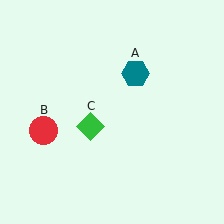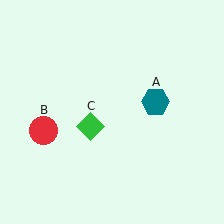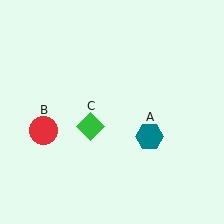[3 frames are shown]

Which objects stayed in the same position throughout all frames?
Red circle (object B) and green diamond (object C) remained stationary.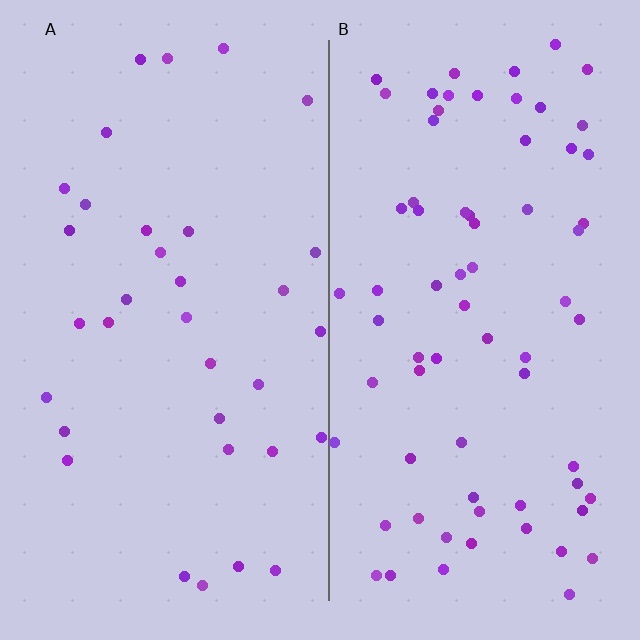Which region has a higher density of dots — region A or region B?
B (the right).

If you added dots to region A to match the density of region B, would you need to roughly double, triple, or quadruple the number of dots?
Approximately double.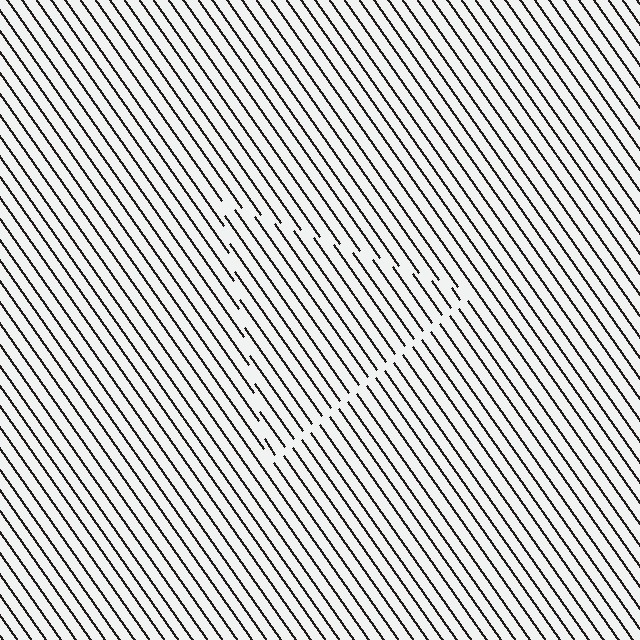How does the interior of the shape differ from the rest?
The interior of the shape contains the same grating, shifted by half a period — the contour is defined by the phase discontinuity where line-ends from the inner and outer gratings abut.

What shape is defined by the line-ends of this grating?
An illusory triangle. The interior of the shape contains the same grating, shifted by half a period — the contour is defined by the phase discontinuity where line-ends from the inner and outer gratings abut.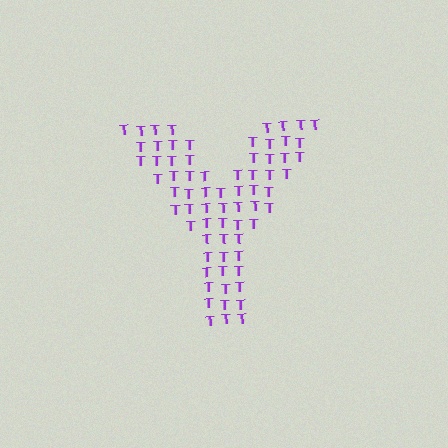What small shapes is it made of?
It is made of small letter T's.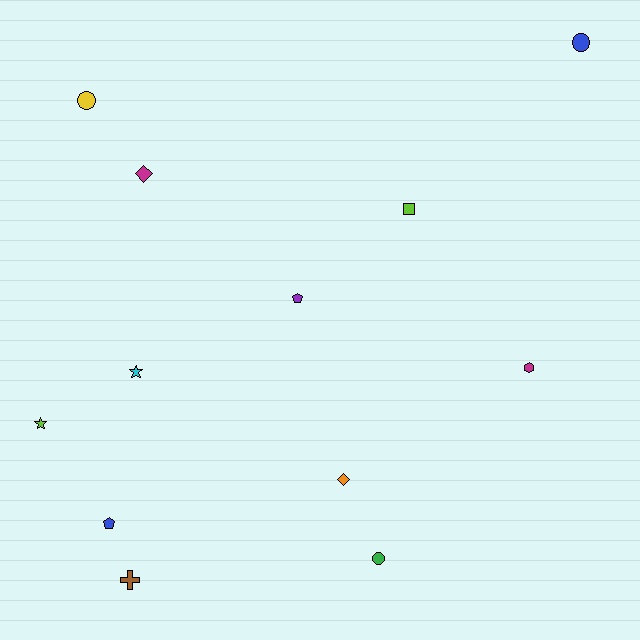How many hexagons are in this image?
There is 1 hexagon.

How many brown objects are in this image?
There is 1 brown object.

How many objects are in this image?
There are 12 objects.